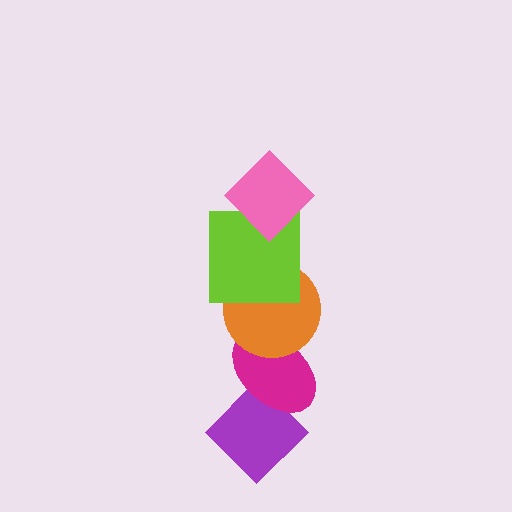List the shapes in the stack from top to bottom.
From top to bottom: the pink diamond, the lime square, the orange circle, the magenta ellipse, the purple diamond.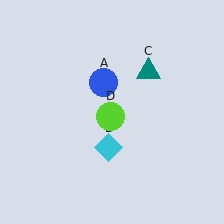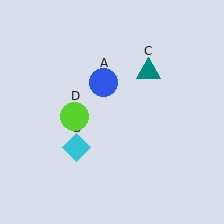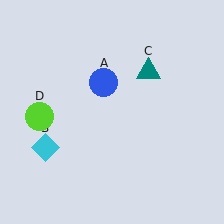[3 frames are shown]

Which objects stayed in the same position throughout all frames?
Blue circle (object A) and teal triangle (object C) remained stationary.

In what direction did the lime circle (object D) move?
The lime circle (object D) moved left.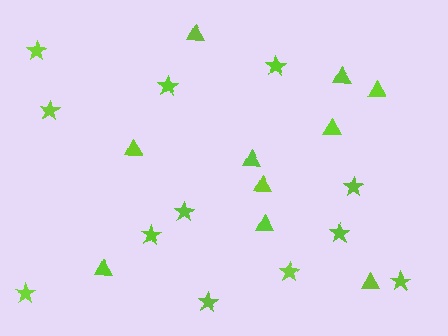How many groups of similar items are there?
There are 2 groups: one group of stars (12) and one group of triangles (10).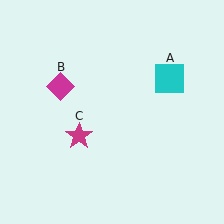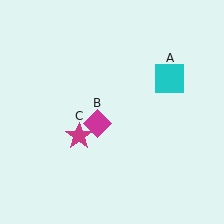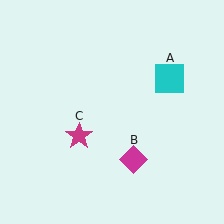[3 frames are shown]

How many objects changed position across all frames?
1 object changed position: magenta diamond (object B).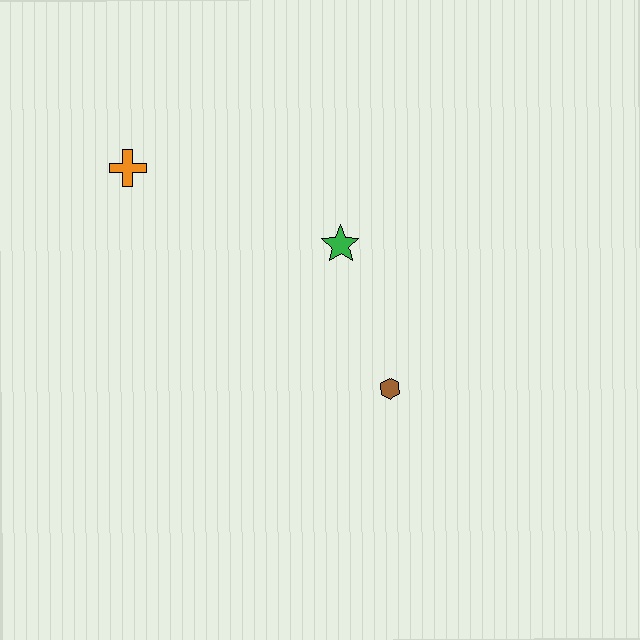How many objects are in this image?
There are 3 objects.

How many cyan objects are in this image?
There are no cyan objects.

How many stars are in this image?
There is 1 star.